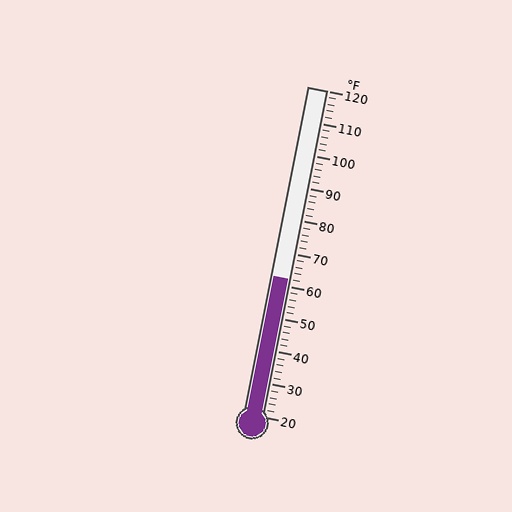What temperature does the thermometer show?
The thermometer shows approximately 62°F.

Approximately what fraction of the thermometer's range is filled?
The thermometer is filled to approximately 40% of its range.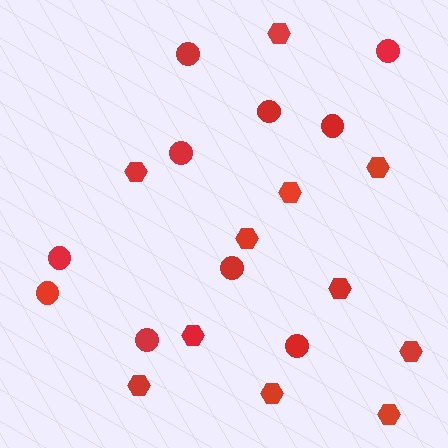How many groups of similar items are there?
There are 2 groups: one group of hexagons (11) and one group of circles (10).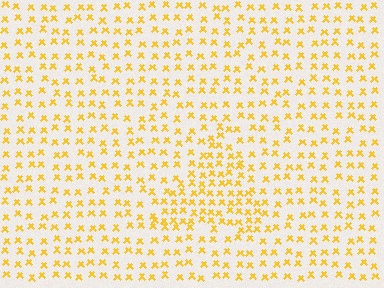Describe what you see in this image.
The image contains small yellow elements arranged at two different densities. A triangle-shaped region is visible where the elements are more densely packed than the surrounding area.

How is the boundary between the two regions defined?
The boundary is defined by a change in element density (approximately 1.7x ratio). All elements are the same color, size, and shape.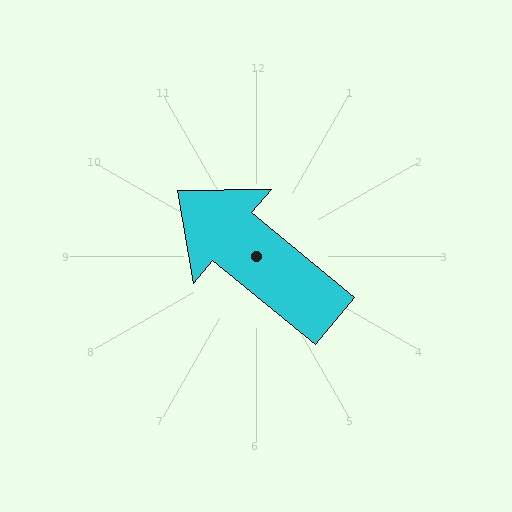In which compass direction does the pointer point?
Northwest.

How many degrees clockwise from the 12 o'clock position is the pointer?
Approximately 310 degrees.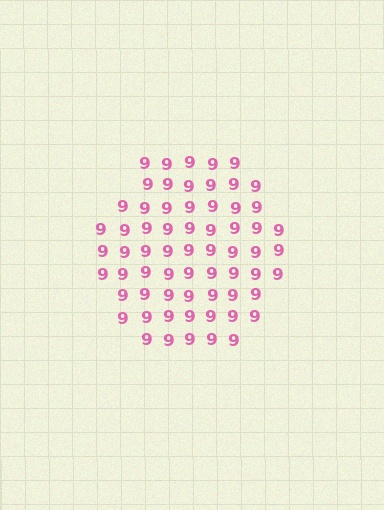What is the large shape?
The large shape is a hexagon.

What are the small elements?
The small elements are digit 9's.